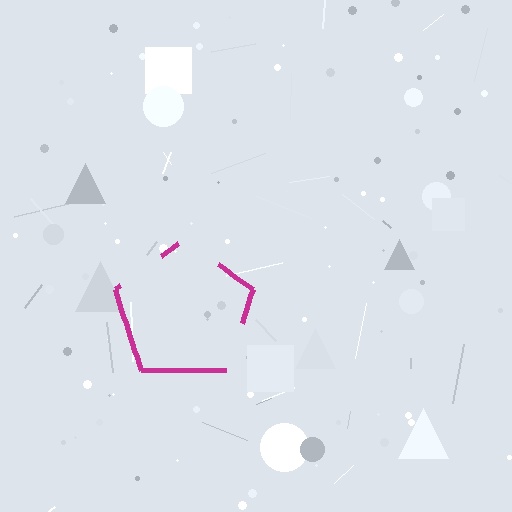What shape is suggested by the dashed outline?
The dashed outline suggests a pentagon.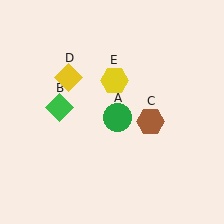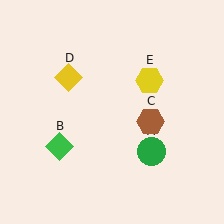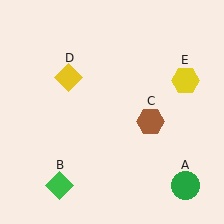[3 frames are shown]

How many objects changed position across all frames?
3 objects changed position: green circle (object A), green diamond (object B), yellow hexagon (object E).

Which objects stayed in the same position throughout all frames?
Brown hexagon (object C) and yellow diamond (object D) remained stationary.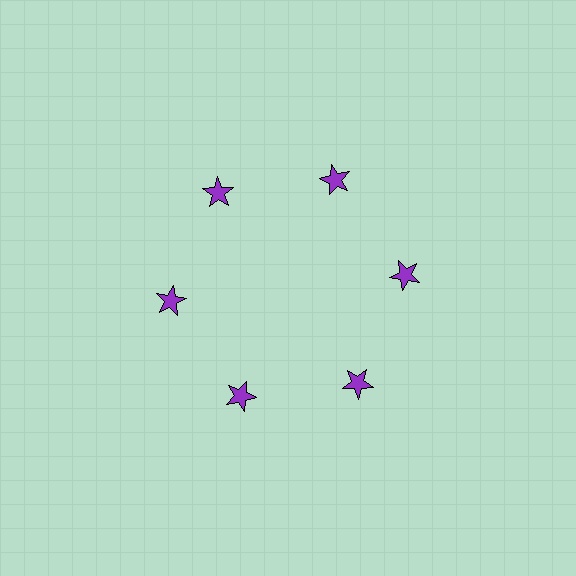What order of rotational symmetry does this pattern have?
This pattern has 6-fold rotational symmetry.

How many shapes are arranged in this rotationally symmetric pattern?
There are 6 shapes, arranged in 6 groups of 1.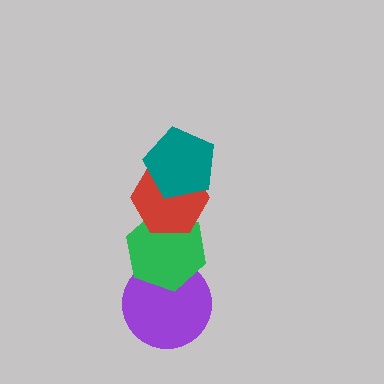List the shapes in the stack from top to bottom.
From top to bottom: the teal pentagon, the red hexagon, the green hexagon, the purple circle.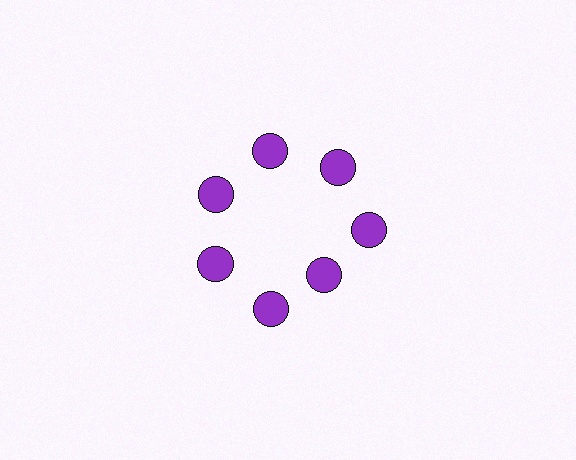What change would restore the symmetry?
The symmetry would be restored by moving it outward, back onto the ring so that all 7 circles sit at equal angles and equal distance from the center.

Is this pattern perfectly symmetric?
No. The 7 purple circles are arranged in a ring, but one element near the 5 o'clock position is pulled inward toward the center, breaking the 7-fold rotational symmetry.